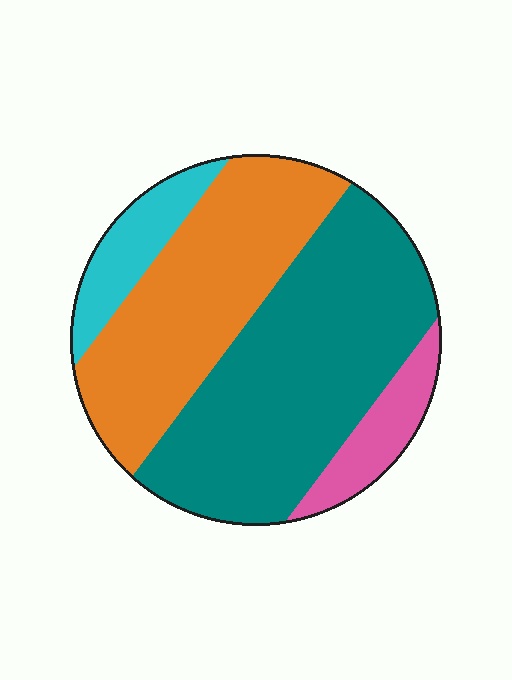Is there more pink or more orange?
Orange.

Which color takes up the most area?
Teal, at roughly 45%.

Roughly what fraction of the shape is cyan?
Cyan takes up about one tenth (1/10) of the shape.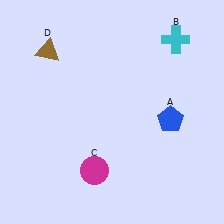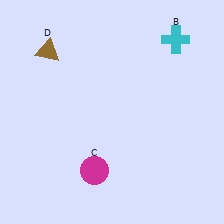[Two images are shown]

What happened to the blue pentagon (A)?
The blue pentagon (A) was removed in Image 2. It was in the bottom-right area of Image 1.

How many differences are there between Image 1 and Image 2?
There is 1 difference between the two images.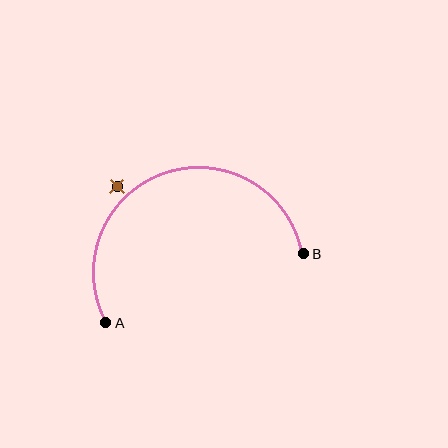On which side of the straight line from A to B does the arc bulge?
The arc bulges above the straight line connecting A and B.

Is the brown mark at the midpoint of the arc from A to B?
No — the brown mark does not lie on the arc at all. It sits slightly outside the curve.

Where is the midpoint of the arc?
The arc midpoint is the point on the curve farthest from the straight line joining A and B. It sits above that line.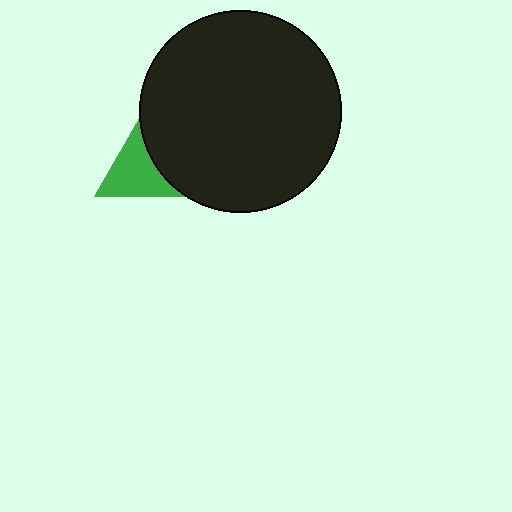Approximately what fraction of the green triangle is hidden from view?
Roughly 41% of the green triangle is hidden behind the black circle.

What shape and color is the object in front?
The object in front is a black circle.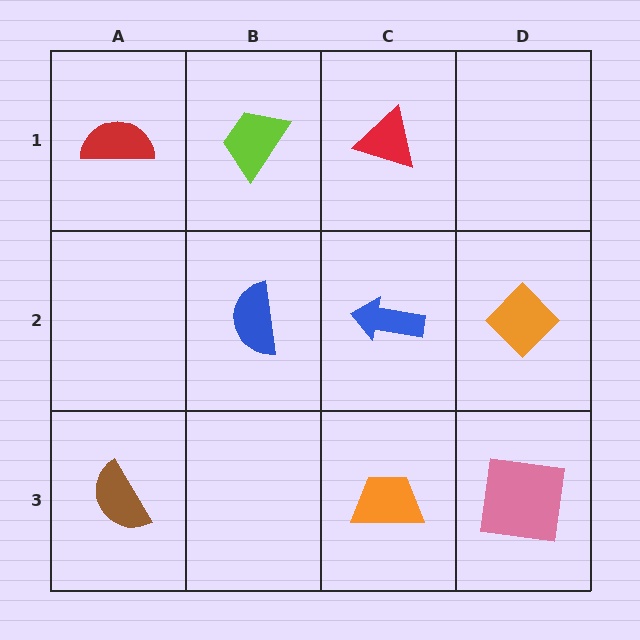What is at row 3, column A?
A brown semicircle.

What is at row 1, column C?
A red triangle.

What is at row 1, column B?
A lime trapezoid.